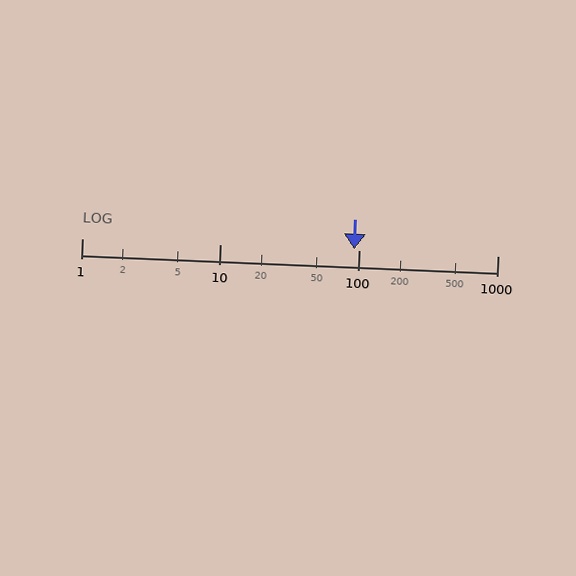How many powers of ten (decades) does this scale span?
The scale spans 3 decades, from 1 to 1000.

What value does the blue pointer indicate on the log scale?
The pointer indicates approximately 92.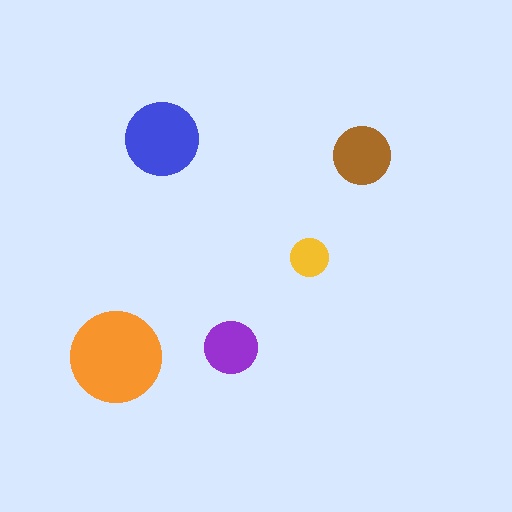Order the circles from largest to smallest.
the orange one, the blue one, the brown one, the purple one, the yellow one.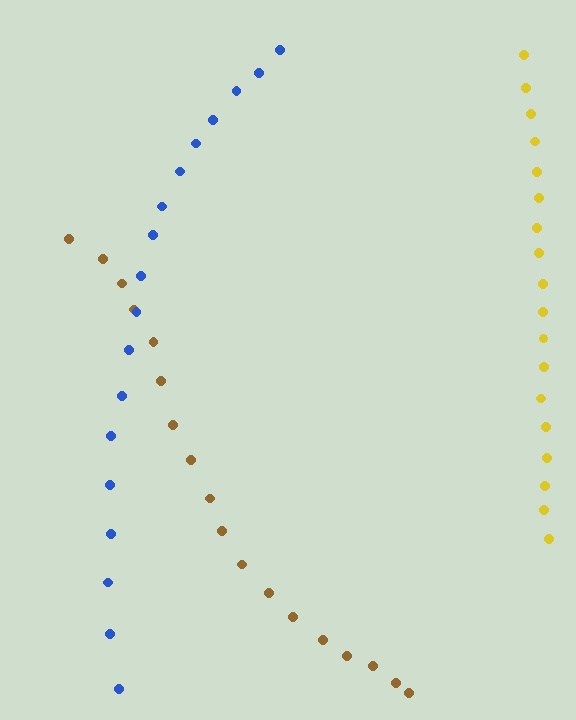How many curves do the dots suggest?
There are 3 distinct paths.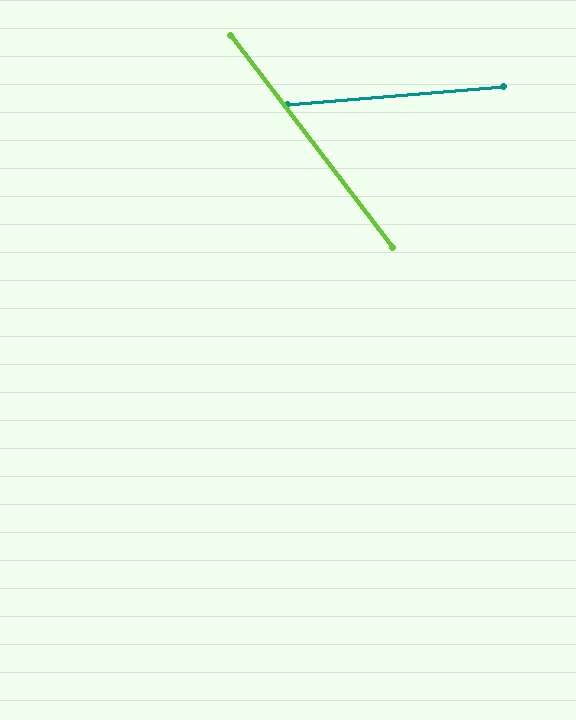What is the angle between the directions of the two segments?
Approximately 57 degrees.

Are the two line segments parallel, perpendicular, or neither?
Neither parallel nor perpendicular — they differ by about 57°.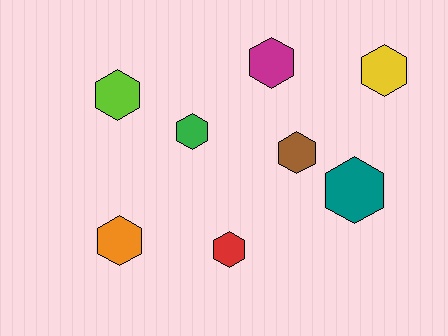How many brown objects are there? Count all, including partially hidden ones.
There is 1 brown object.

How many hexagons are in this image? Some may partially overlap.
There are 8 hexagons.